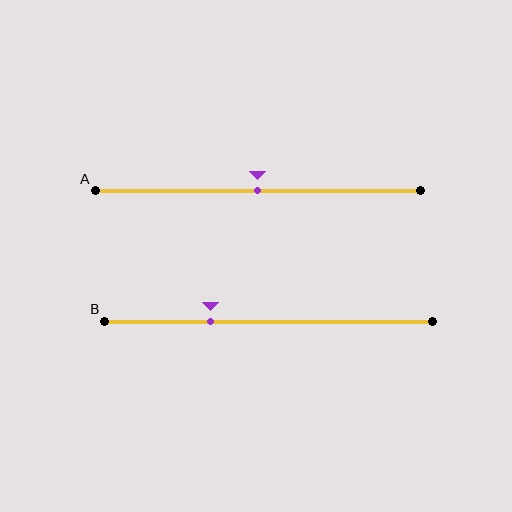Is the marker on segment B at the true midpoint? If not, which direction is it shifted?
No, the marker on segment B is shifted to the left by about 18% of the segment length.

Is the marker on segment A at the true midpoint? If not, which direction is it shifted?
Yes, the marker on segment A is at the true midpoint.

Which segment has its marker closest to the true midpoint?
Segment A has its marker closest to the true midpoint.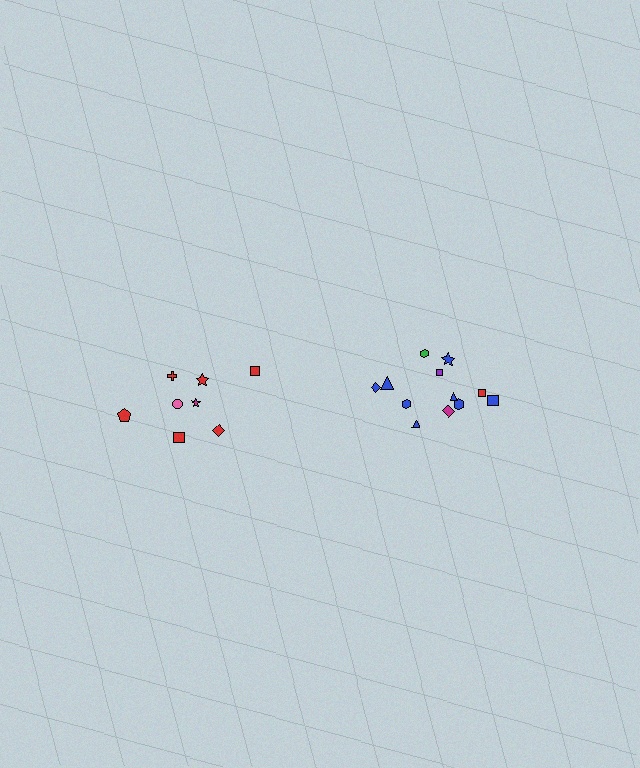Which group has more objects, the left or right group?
The right group.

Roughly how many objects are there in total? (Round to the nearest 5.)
Roughly 20 objects in total.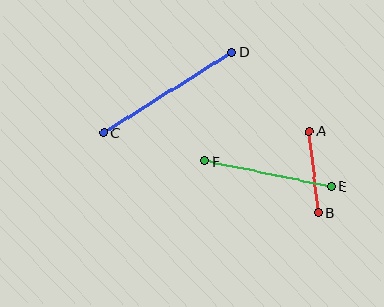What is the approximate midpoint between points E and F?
The midpoint is at approximately (268, 174) pixels.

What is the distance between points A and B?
The distance is approximately 82 pixels.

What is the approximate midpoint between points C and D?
The midpoint is at approximately (168, 92) pixels.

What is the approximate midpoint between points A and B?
The midpoint is at approximately (314, 172) pixels.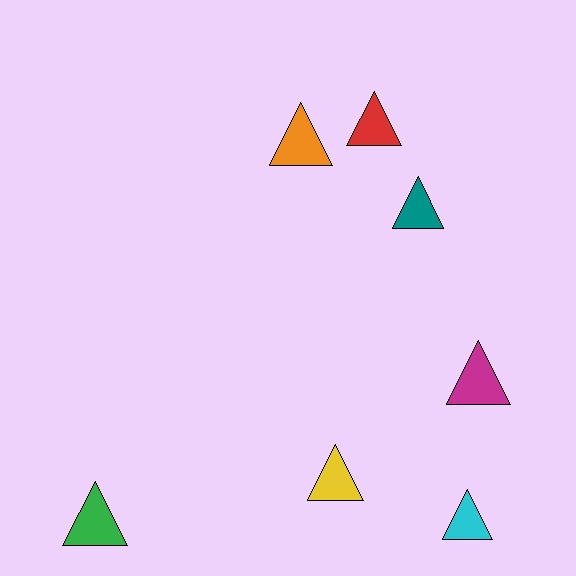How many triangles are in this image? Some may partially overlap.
There are 7 triangles.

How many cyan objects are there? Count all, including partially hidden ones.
There is 1 cyan object.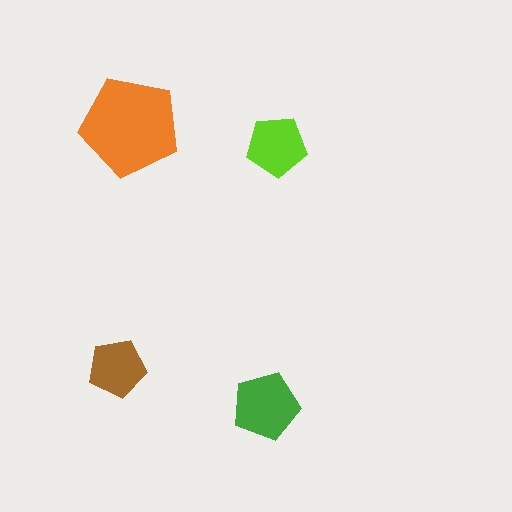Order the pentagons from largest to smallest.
the orange one, the green one, the lime one, the brown one.